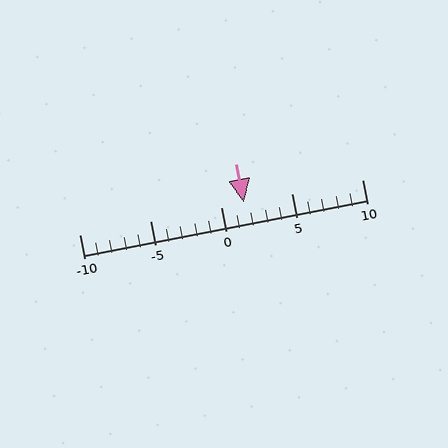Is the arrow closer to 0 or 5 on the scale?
The arrow is closer to 0.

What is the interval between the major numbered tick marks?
The major tick marks are spaced 5 units apart.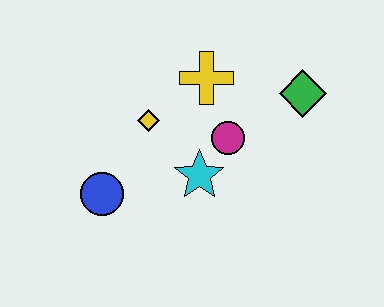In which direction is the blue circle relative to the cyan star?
The blue circle is to the left of the cyan star.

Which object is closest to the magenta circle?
The cyan star is closest to the magenta circle.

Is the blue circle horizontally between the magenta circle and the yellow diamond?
No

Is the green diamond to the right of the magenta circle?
Yes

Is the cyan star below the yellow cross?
Yes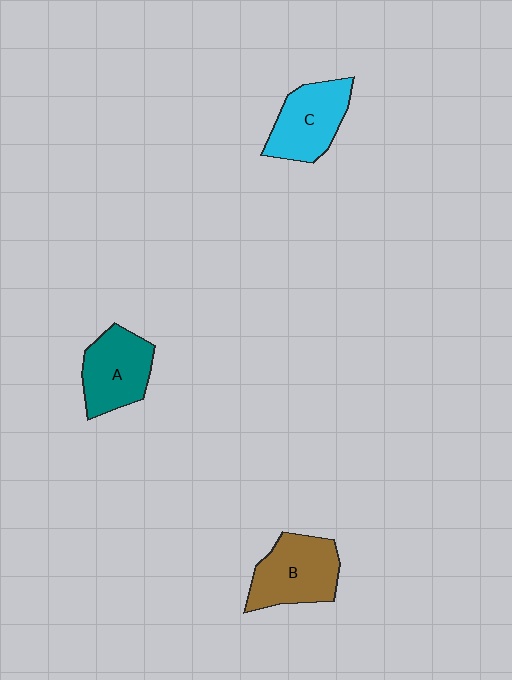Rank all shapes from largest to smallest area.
From largest to smallest: B (brown), C (cyan), A (teal).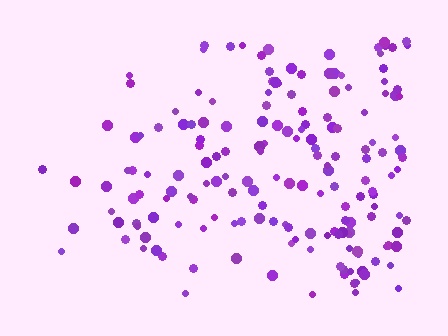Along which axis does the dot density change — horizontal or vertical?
Horizontal.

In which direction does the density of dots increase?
From left to right, with the right side densest.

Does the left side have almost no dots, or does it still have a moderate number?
Still a moderate number, just noticeably fewer than the right.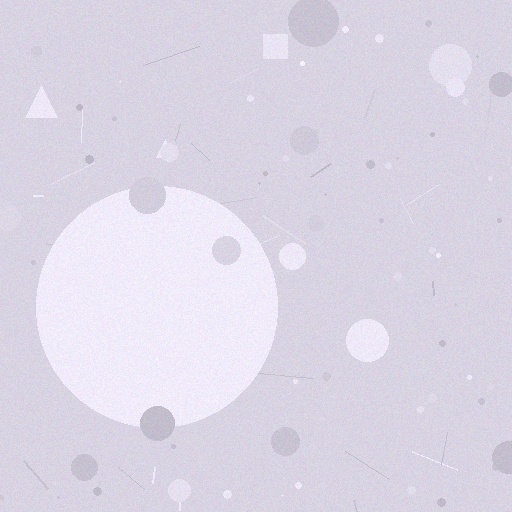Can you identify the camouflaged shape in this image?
The camouflaged shape is a circle.